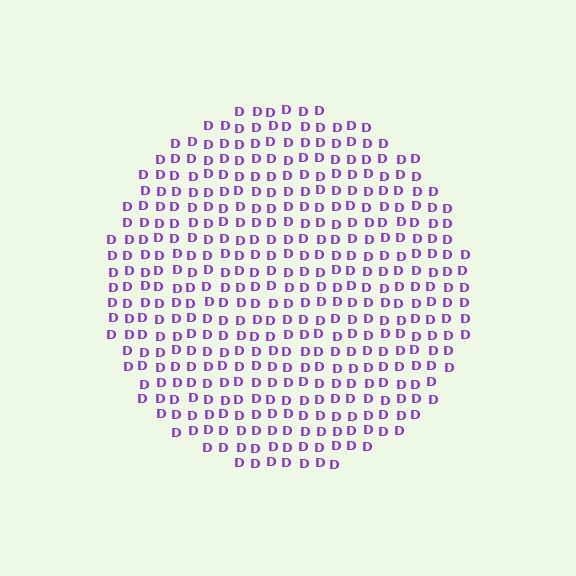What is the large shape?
The large shape is a circle.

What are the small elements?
The small elements are letter D's.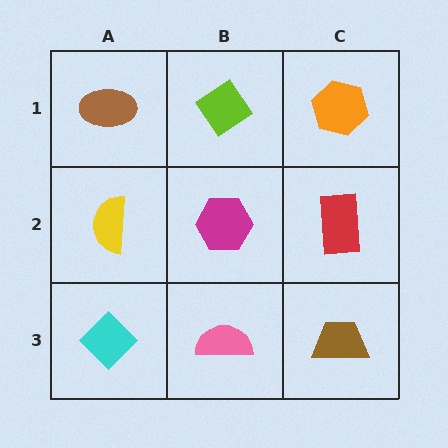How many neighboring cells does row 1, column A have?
2.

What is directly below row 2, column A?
A cyan diamond.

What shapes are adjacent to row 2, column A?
A brown ellipse (row 1, column A), a cyan diamond (row 3, column A), a magenta hexagon (row 2, column B).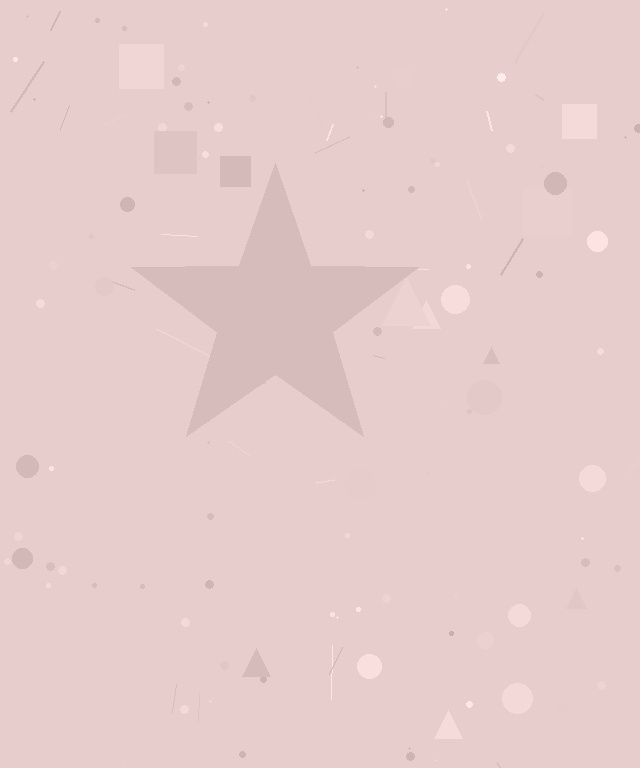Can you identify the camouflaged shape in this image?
The camouflaged shape is a star.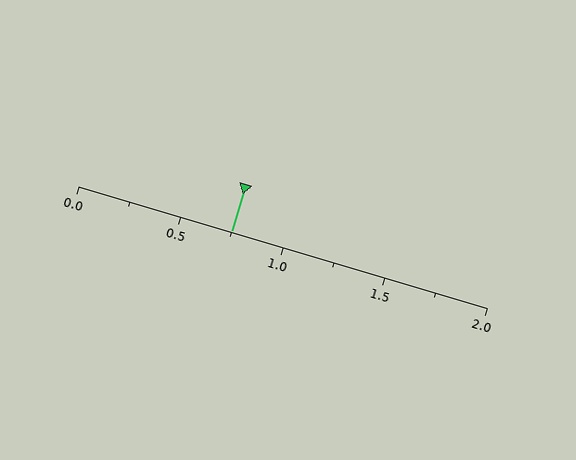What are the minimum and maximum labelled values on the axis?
The axis runs from 0.0 to 2.0.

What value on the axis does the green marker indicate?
The marker indicates approximately 0.75.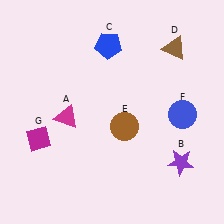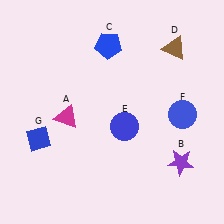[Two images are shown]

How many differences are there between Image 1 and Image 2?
There are 2 differences between the two images.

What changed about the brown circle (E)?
In Image 1, E is brown. In Image 2, it changed to blue.